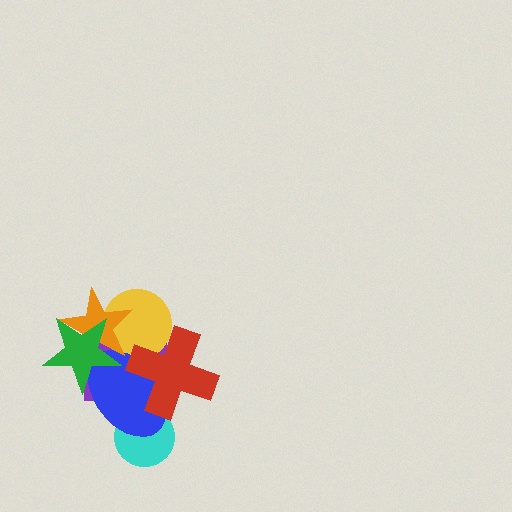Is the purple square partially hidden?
Yes, it is partially covered by another shape.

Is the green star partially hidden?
No, no other shape covers it.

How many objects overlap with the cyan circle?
1 object overlaps with the cyan circle.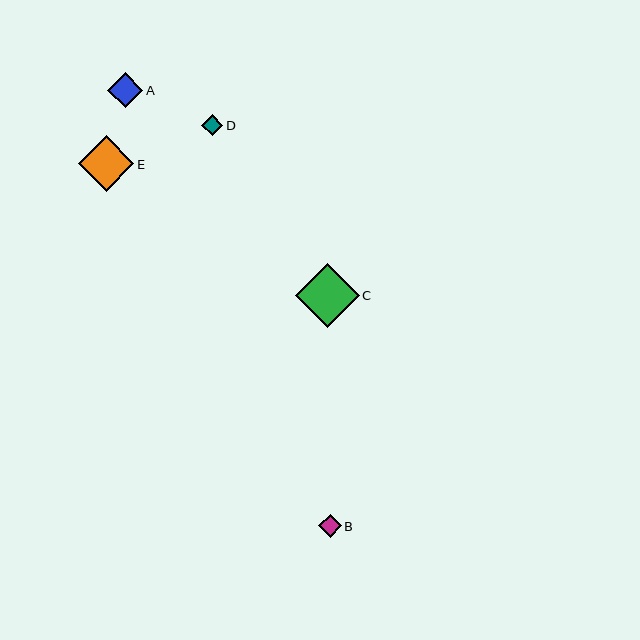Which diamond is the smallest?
Diamond D is the smallest with a size of approximately 21 pixels.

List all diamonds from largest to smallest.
From largest to smallest: C, E, A, B, D.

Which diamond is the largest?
Diamond C is the largest with a size of approximately 64 pixels.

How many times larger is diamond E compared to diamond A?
Diamond E is approximately 1.6 times the size of diamond A.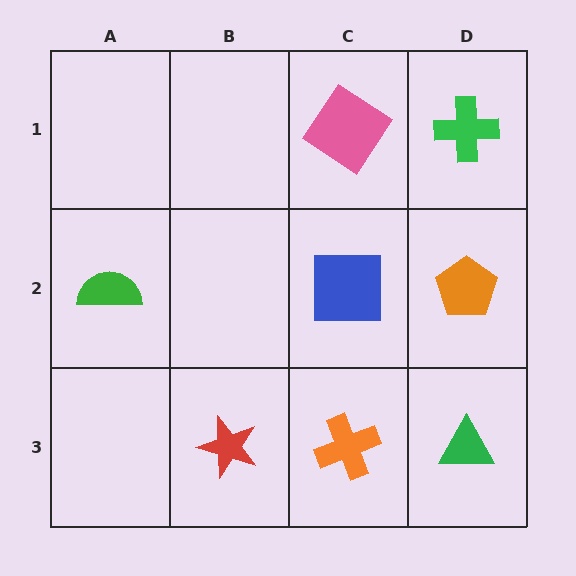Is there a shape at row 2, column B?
No, that cell is empty.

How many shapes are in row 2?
3 shapes.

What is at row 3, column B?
A red star.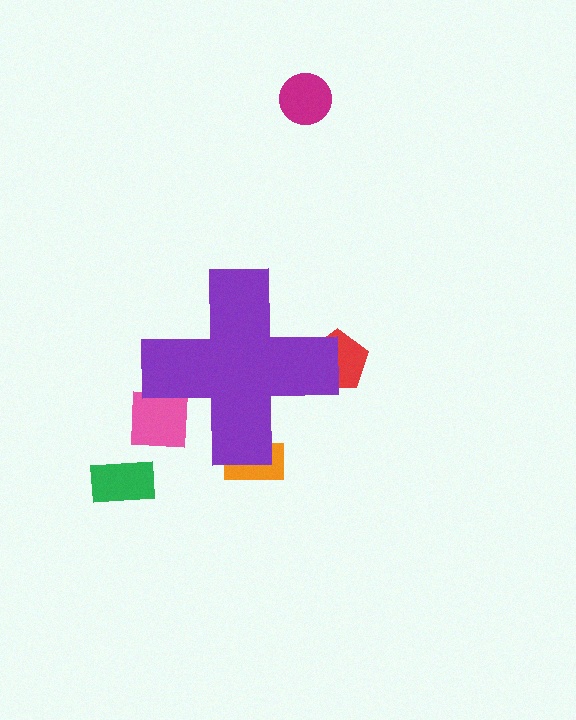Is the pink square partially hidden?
Yes, the pink square is partially hidden behind the purple cross.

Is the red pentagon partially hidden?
Yes, the red pentagon is partially hidden behind the purple cross.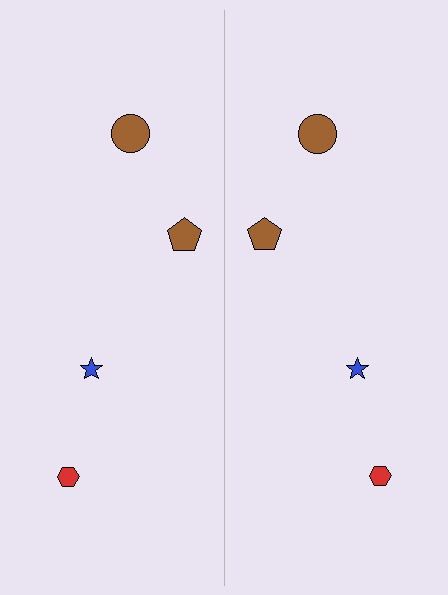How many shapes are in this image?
There are 8 shapes in this image.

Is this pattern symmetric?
Yes, this pattern has bilateral (reflection) symmetry.